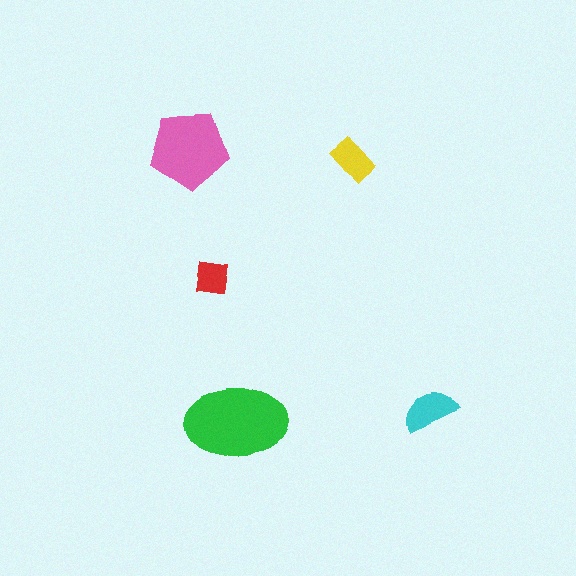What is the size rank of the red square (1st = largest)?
5th.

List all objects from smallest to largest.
The red square, the yellow rectangle, the cyan semicircle, the pink pentagon, the green ellipse.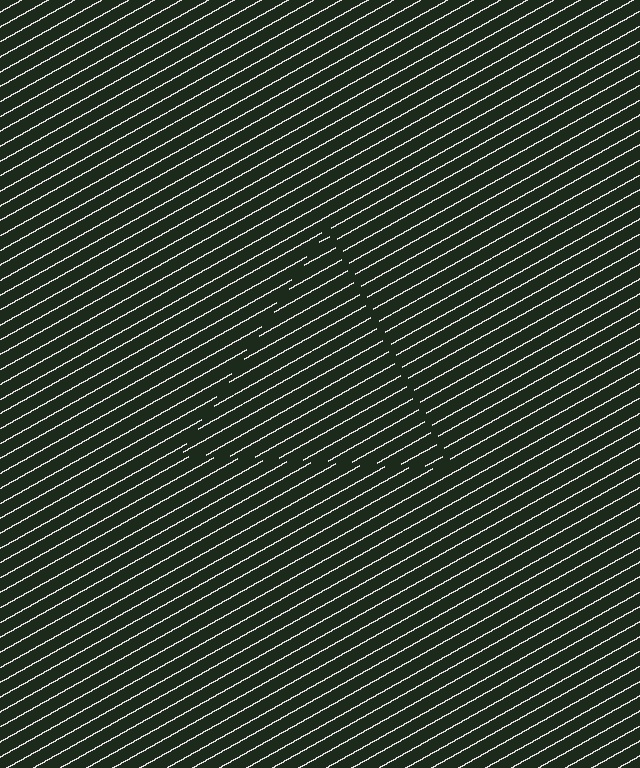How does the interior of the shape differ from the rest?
The interior of the shape contains the same grating, shifted by half a period — the contour is defined by the phase discontinuity where line-ends from the inner and outer gratings abut.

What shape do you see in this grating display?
An illusory triangle. The interior of the shape contains the same grating, shifted by half a period — the contour is defined by the phase discontinuity where line-ends from the inner and outer gratings abut.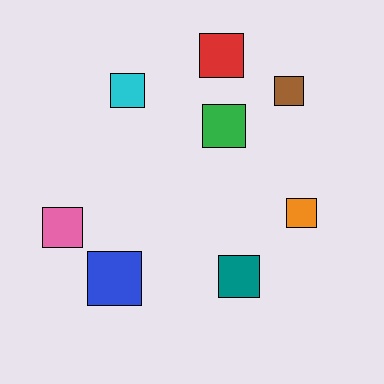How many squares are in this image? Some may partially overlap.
There are 8 squares.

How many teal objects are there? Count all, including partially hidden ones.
There is 1 teal object.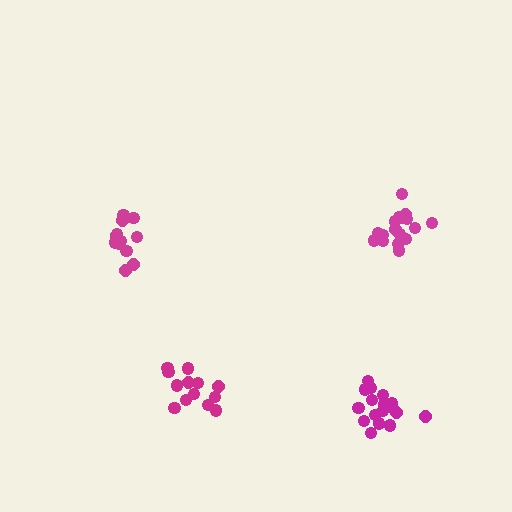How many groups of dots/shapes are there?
There are 4 groups.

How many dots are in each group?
Group 1: 12 dots, Group 2: 17 dots, Group 3: 13 dots, Group 4: 17 dots (59 total).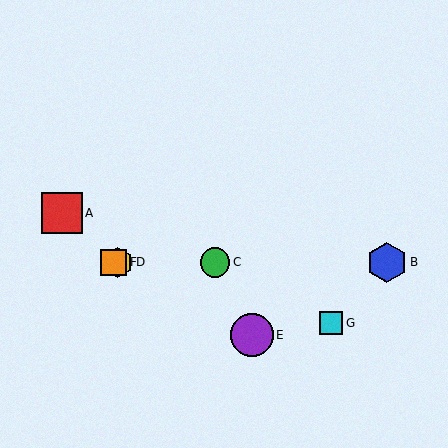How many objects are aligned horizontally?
4 objects (B, C, D, F) are aligned horizontally.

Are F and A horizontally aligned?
No, F is at y≈262 and A is at y≈213.